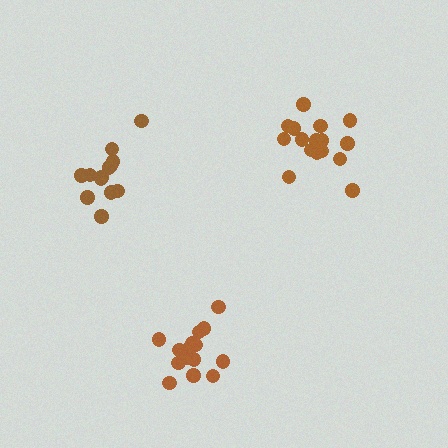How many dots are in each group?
Group 1: 17 dots, Group 2: 15 dots, Group 3: 13 dots (45 total).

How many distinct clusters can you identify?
There are 3 distinct clusters.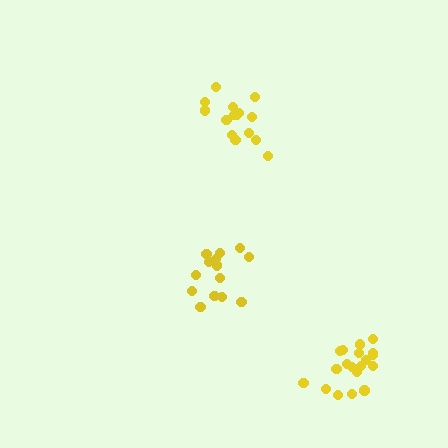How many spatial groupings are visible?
There are 3 spatial groupings.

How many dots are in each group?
Group 1: 17 dots, Group 2: 14 dots, Group 3: 19 dots (50 total).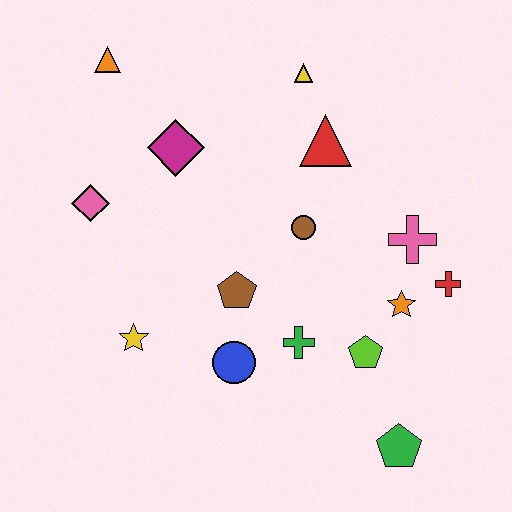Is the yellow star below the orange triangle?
Yes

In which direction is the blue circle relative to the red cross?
The blue circle is to the left of the red cross.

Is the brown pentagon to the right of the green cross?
No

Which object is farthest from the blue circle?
The orange triangle is farthest from the blue circle.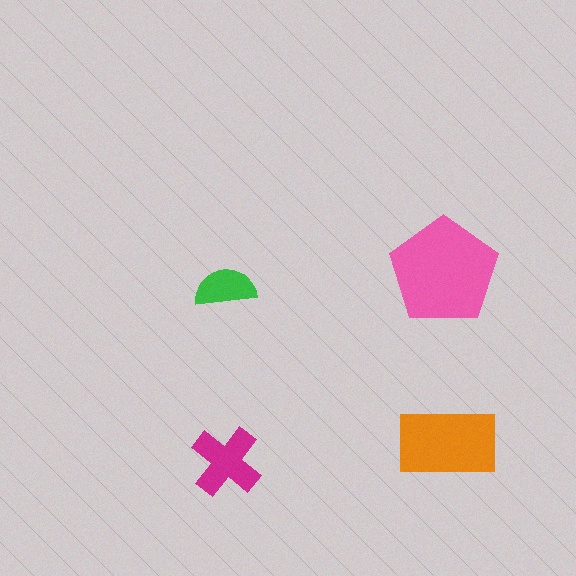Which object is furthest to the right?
The orange rectangle is rightmost.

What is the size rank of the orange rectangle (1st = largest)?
2nd.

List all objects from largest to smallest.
The pink pentagon, the orange rectangle, the magenta cross, the green semicircle.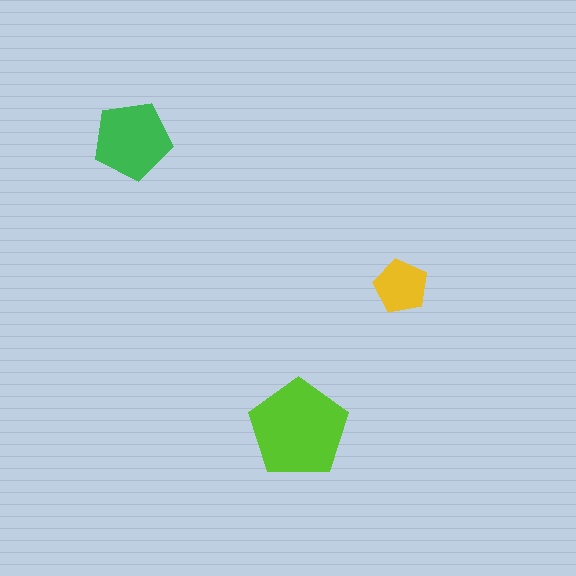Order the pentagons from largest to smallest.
the lime one, the green one, the yellow one.